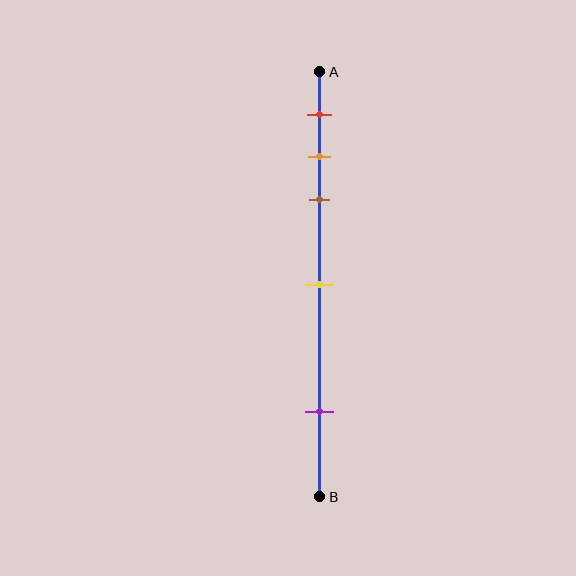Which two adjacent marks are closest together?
The orange and brown marks are the closest adjacent pair.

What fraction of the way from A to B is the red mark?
The red mark is approximately 10% (0.1) of the way from A to B.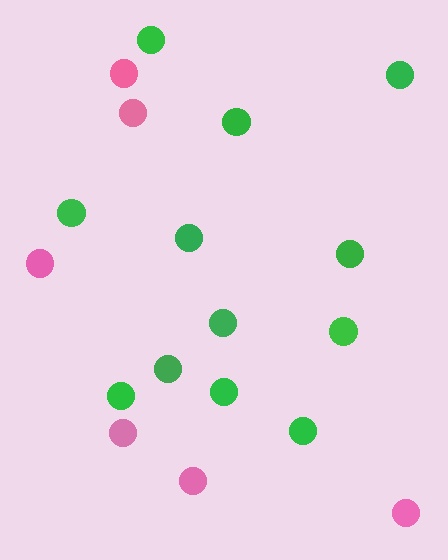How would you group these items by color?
There are 2 groups: one group of green circles (12) and one group of pink circles (6).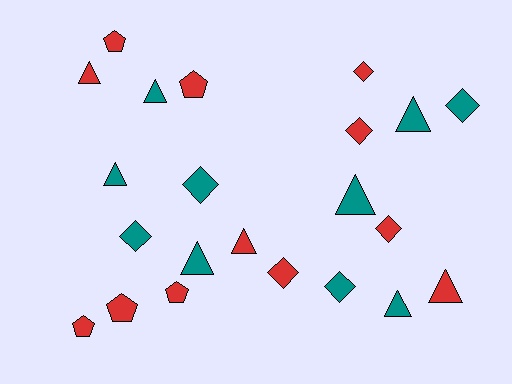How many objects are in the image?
There are 22 objects.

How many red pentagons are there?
There are 5 red pentagons.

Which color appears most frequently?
Red, with 12 objects.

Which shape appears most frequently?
Triangle, with 9 objects.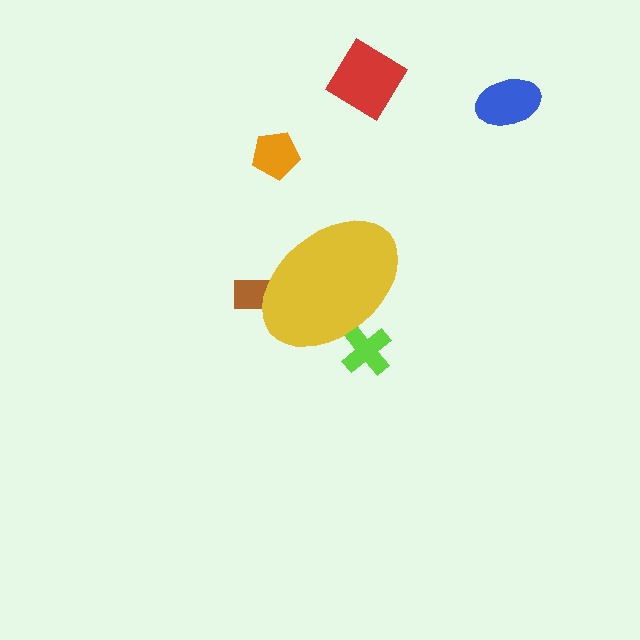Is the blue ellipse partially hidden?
No, the blue ellipse is fully visible.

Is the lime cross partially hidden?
Yes, the lime cross is partially hidden behind the yellow ellipse.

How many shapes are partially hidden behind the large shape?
2 shapes are partially hidden.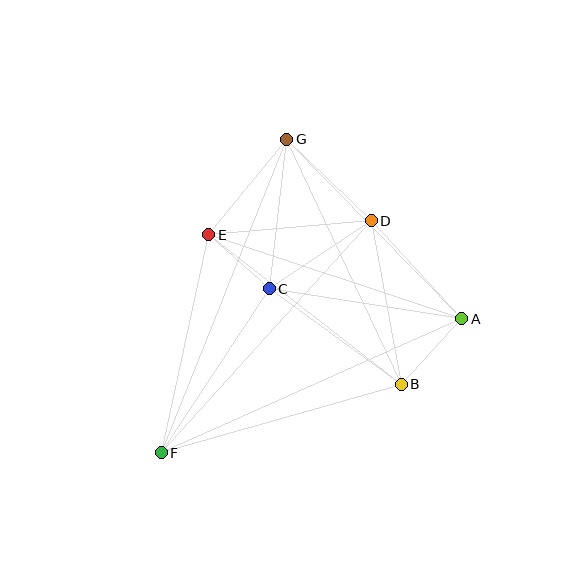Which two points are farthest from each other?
Points F and G are farthest from each other.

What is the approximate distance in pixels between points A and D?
The distance between A and D is approximately 133 pixels.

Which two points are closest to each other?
Points C and E are closest to each other.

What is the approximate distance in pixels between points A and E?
The distance between A and E is approximately 266 pixels.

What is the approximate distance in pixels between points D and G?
The distance between D and G is approximately 117 pixels.